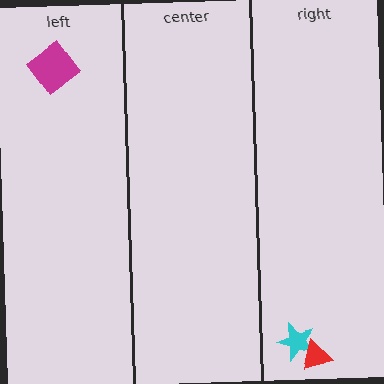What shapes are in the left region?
The magenta diamond.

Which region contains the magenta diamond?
The left region.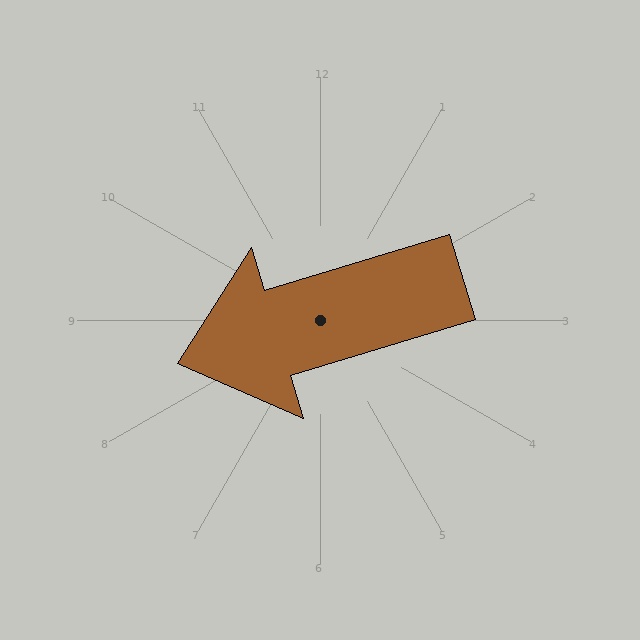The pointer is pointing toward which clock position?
Roughly 8 o'clock.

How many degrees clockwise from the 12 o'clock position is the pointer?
Approximately 253 degrees.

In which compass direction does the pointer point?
West.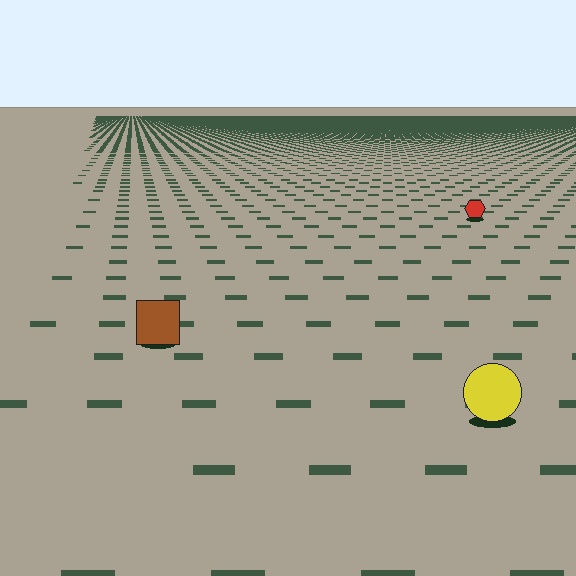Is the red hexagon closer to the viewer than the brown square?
No. The brown square is closer — you can tell from the texture gradient: the ground texture is coarser near it.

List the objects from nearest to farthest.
From nearest to farthest: the yellow circle, the brown square, the red hexagon.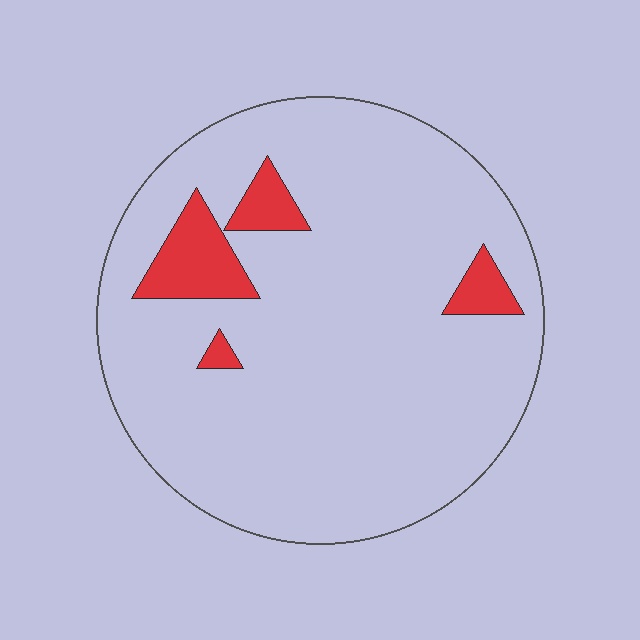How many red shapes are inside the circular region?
4.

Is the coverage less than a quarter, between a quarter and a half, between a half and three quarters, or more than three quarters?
Less than a quarter.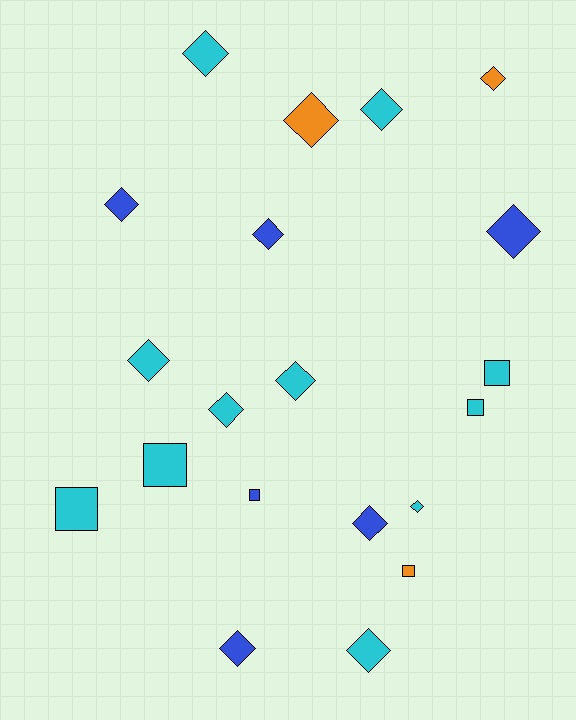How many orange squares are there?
There is 1 orange square.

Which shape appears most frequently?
Diamond, with 14 objects.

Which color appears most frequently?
Cyan, with 11 objects.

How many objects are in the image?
There are 20 objects.